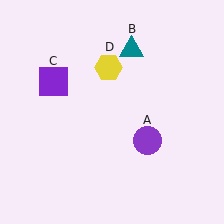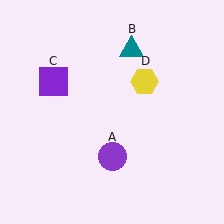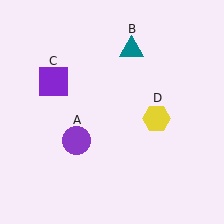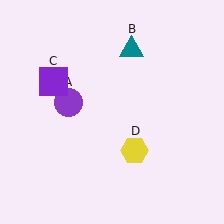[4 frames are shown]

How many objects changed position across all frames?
2 objects changed position: purple circle (object A), yellow hexagon (object D).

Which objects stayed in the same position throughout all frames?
Teal triangle (object B) and purple square (object C) remained stationary.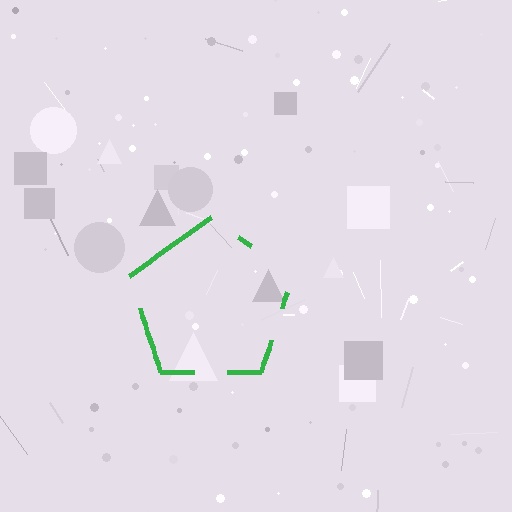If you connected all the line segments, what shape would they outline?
They would outline a pentagon.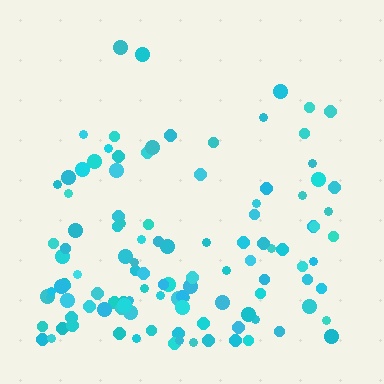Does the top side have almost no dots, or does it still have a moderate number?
Still a moderate number, just noticeably fewer than the bottom.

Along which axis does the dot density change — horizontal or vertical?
Vertical.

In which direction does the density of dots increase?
From top to bottom, with the bottom side densest.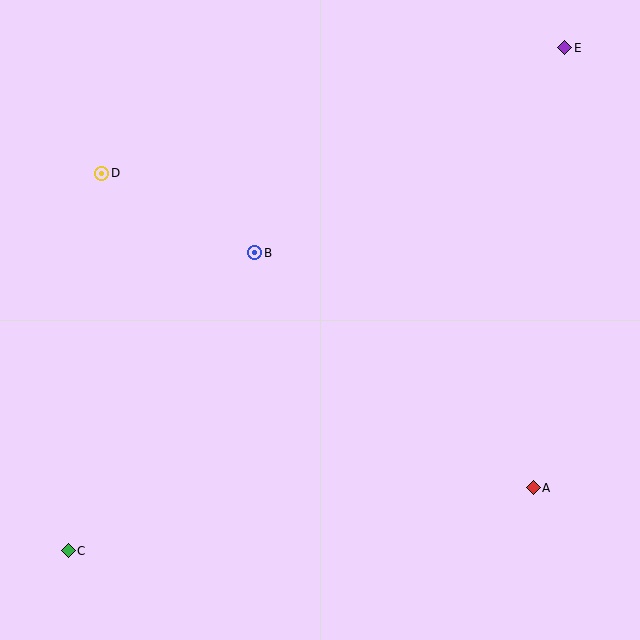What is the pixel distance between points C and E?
The distance between C and E is 707 pixels.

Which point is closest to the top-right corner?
Point E is closest to the top-right corner.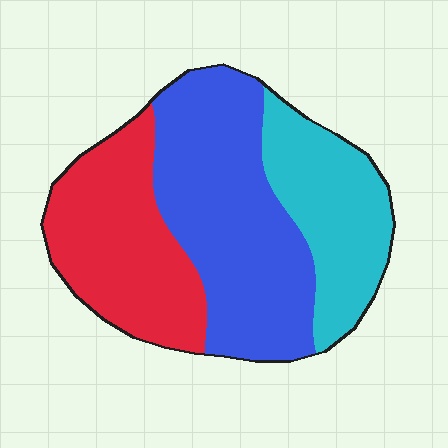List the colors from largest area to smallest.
From largest to smallest: blue, red, cyan.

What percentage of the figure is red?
Red takes up about one third (1/3) of the figure.